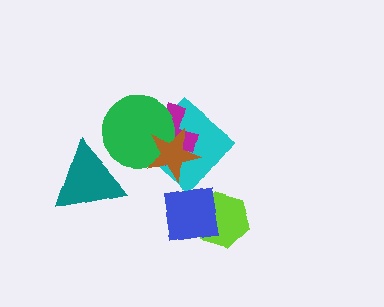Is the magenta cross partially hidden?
Yes, it is partially covered by another shape.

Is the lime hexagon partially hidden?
Yes, it is partially covered by another shape.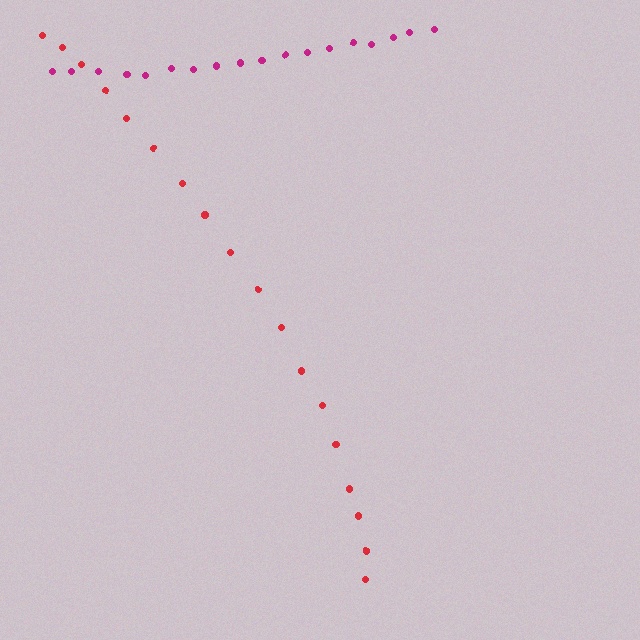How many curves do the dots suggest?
There are 2 distinct paths.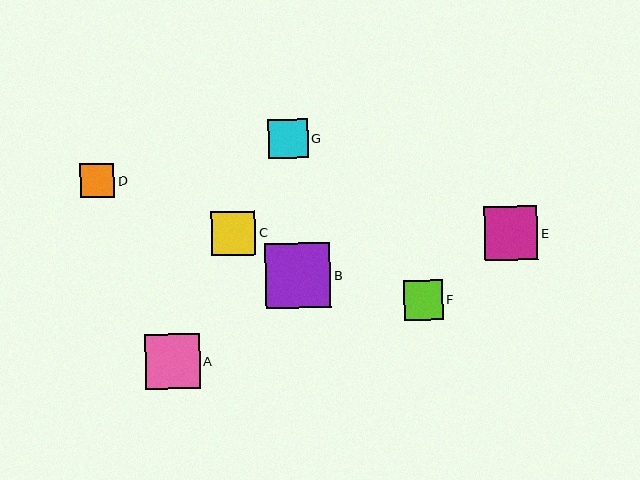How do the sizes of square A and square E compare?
Square A and square E are approximately the same size.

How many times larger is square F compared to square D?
Square F is approximately 1.1 times the size of square D.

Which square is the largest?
Square B is the largest with a size of approximately 65 pixels.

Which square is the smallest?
Square D is the smallest with a size of approximately 34 pixels.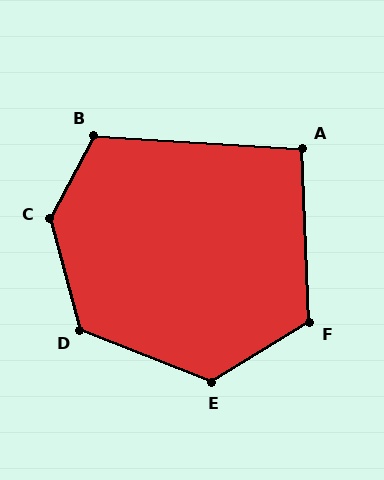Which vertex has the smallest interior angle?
A, at approximately 96 degrees.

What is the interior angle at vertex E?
Approximately 127 degrees (obtuse).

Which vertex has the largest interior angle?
C, at approximately 137 degrees.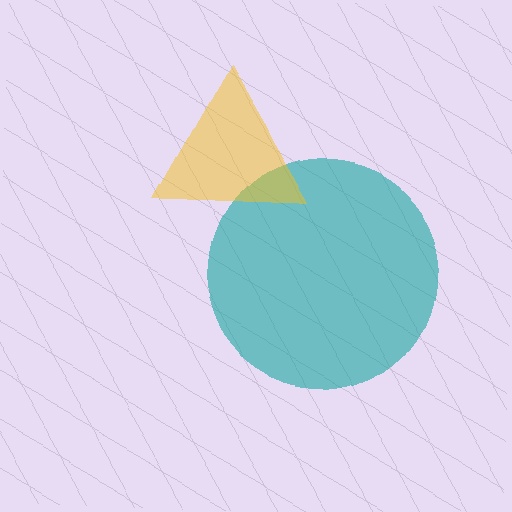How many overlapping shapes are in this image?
There are 2 overlapping shapes in the image.